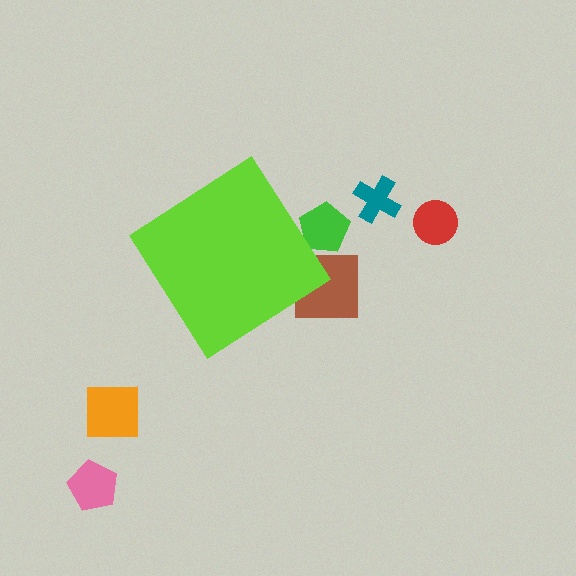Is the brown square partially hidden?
Yes, the brown square is partially hidden behind the lime diamond.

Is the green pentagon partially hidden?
Yes, the green pentagon is partially hidden behind the lime diamond.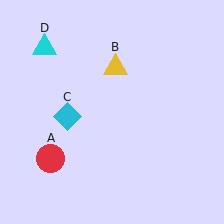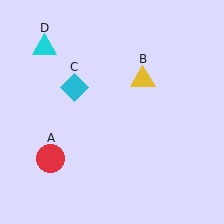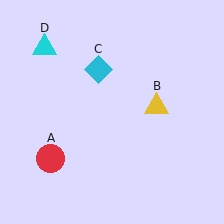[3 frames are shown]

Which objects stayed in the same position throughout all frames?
Red circle (object A) and cyan triangle (object D) remained stationary.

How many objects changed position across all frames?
2 objects changed position: yellow triangle (object B), cyan diamond (object C).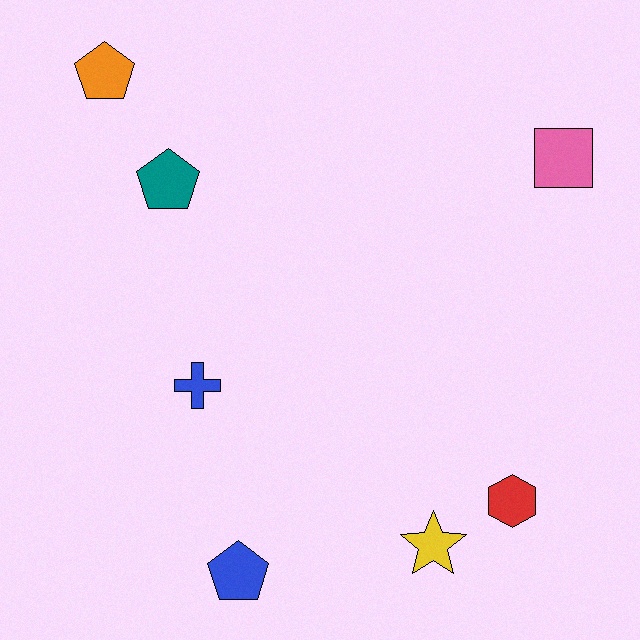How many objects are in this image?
There are 7 objects.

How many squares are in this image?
There is 1 square.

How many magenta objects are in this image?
There are no magenta objects.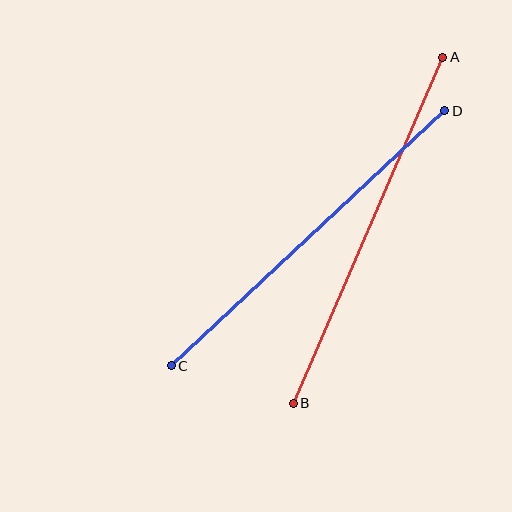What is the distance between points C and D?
The distance is approximately 374 pixels.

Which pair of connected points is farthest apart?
Points A and B are farthest apart.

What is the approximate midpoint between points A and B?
The midpoint is at approximately (368, 230) pixels.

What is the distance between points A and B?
The distance is approximately 377 pixels.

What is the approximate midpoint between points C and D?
The midpoint is at approximately (308, 238) pixels.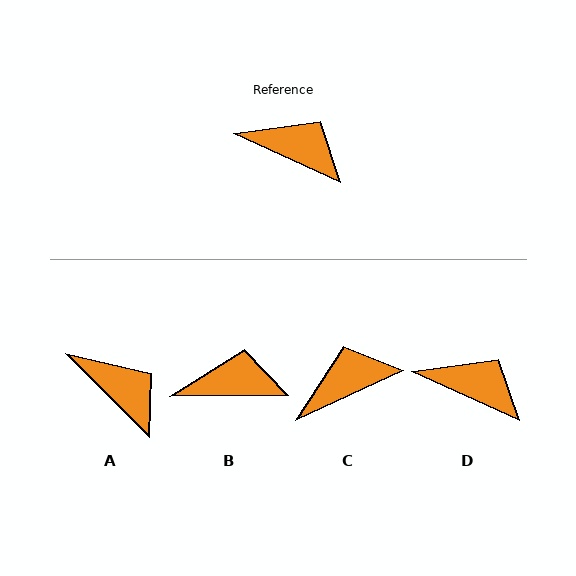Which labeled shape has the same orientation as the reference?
D.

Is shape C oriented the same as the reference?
No, it is off by about 49 degrees.